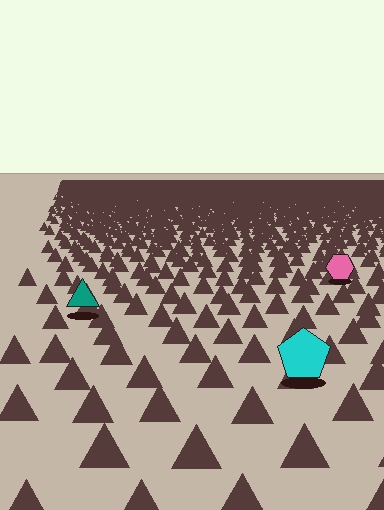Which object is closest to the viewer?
The cyan pentagon is closest. The texture marks near it are larger and more spread out.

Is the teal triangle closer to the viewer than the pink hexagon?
Yes. The teal triangle is closer — you can tell from the texture gradient: the ground texture is coarser near it.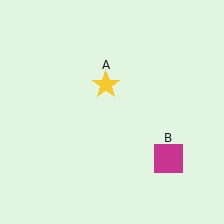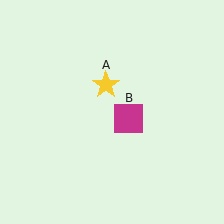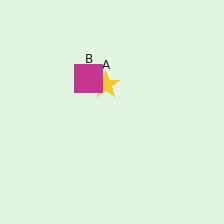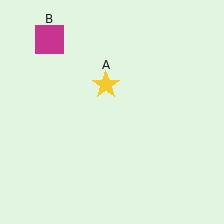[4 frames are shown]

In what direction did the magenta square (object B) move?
The magenta square (object B) moved up and to the left.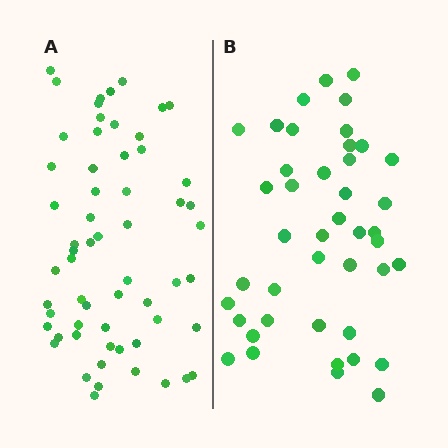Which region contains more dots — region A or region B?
Region A (the left region) has more dots.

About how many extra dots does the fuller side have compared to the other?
Region A has approximately 15 more dots than region B.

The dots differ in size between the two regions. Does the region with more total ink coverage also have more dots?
No. Region B has more total ink coverage because its dots are larger, but region A actually contains more individual dots. Total area can be misleading — the number of items is what matters here.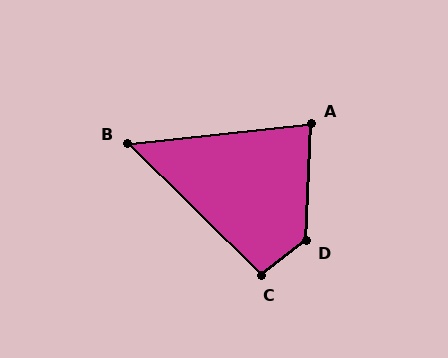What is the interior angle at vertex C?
Approximately 98 degrees (obtuse).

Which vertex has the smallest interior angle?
B, at approximately 50 degrees.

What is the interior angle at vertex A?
Approximately 82 degrees (acute).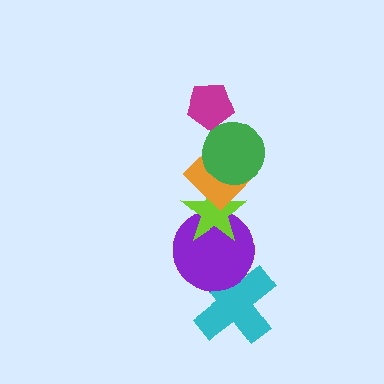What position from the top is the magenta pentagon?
The magenta pentagon is 1st from the top.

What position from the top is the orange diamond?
The orange diamond is 3rd from the top.